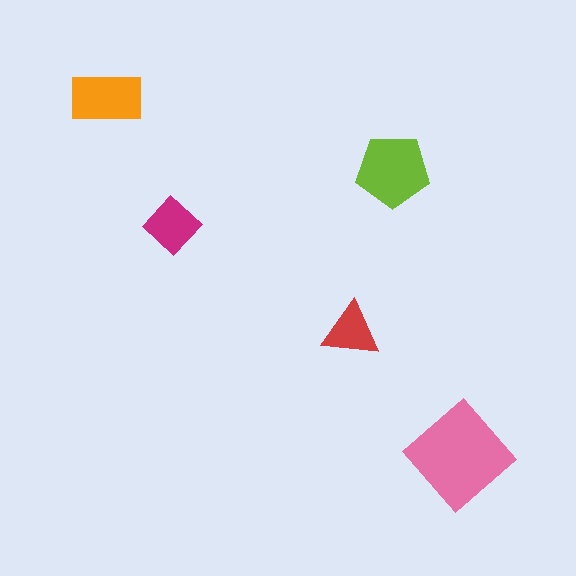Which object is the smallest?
The red triangle.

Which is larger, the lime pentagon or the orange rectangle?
The lime pentagon.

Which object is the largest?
The pink diamond.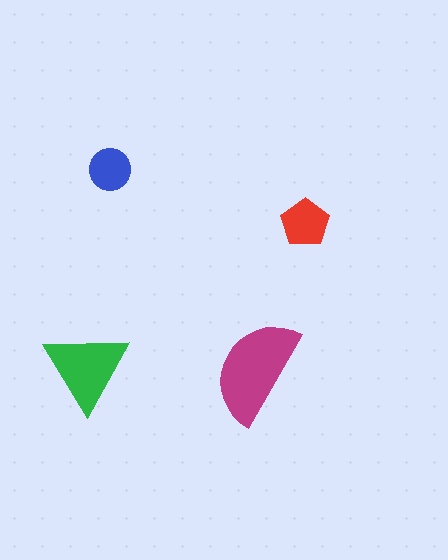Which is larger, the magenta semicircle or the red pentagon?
The magenta semicircle.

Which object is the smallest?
The blue circle.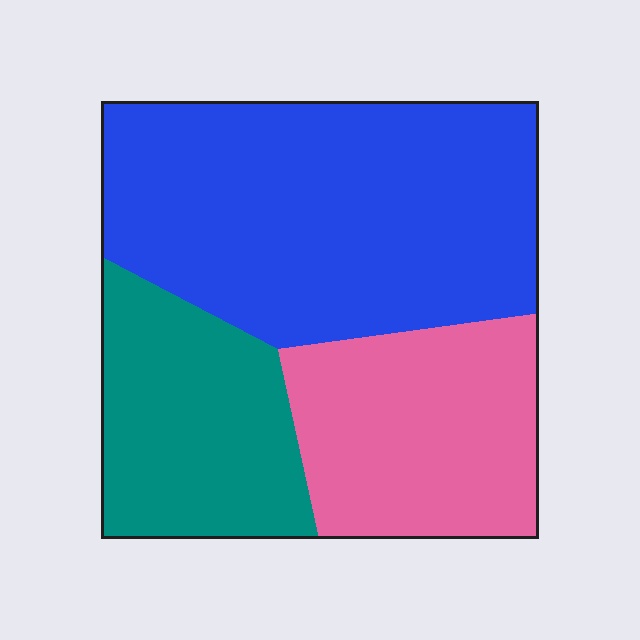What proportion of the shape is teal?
Teal covers 24% of the shape.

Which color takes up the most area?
Blue, at roughly 50%.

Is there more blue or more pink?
Blue.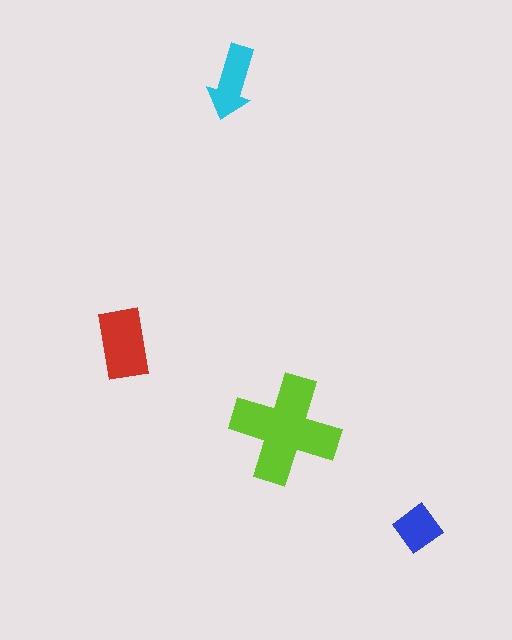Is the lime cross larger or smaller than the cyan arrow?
Larger.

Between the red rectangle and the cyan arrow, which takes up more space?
The red rectangle.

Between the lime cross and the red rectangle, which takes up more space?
The lime cross.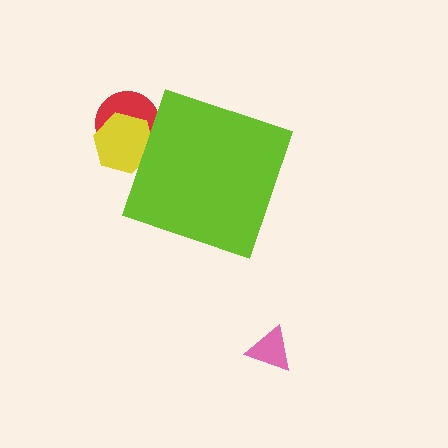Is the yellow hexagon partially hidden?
Yes, the yellow hexagon is partially hidden behind the lime diamond.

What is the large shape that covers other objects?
A lime diamond.